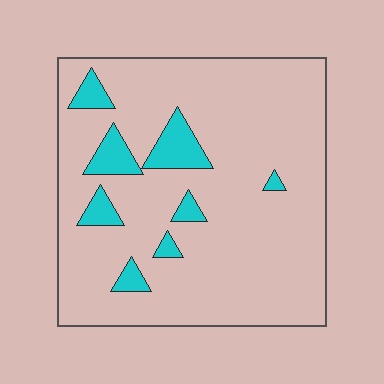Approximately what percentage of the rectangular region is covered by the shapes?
Approximately 10%.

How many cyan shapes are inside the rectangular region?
8.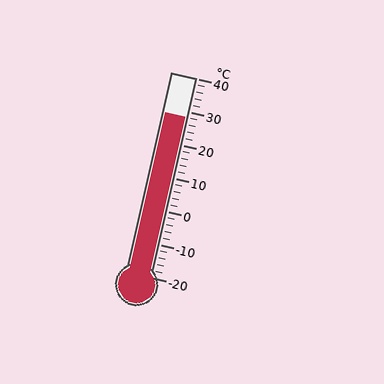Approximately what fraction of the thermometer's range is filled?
The thermometer is filled to approximately 80% of its range.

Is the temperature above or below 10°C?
The temperature is above 10°C.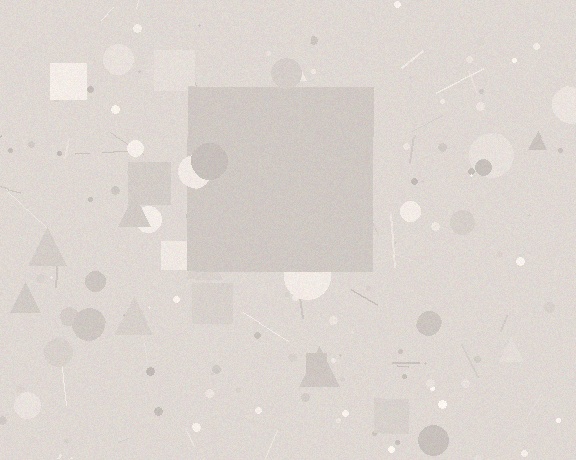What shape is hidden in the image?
A square is hidden in the image.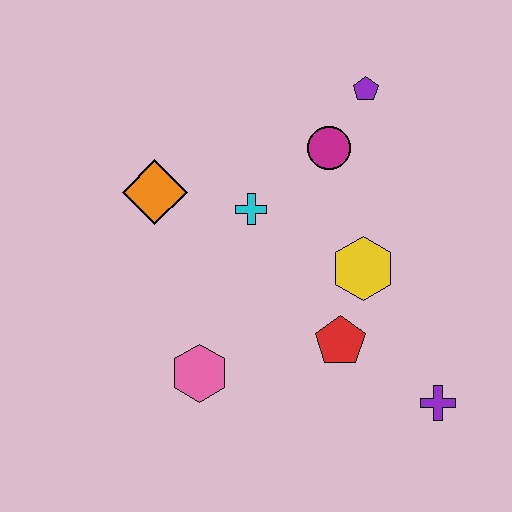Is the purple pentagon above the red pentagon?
Yes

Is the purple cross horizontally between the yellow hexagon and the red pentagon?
No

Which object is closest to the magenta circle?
The purple pentagon is closest to the magenta circle.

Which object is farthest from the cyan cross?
The purple cross is farthest from the cyan cross.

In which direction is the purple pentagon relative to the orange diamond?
The purple pentagon is to the right of the orange diamond.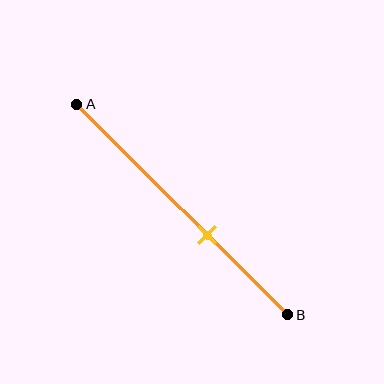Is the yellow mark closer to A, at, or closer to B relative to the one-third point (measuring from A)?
The yellow mark is closer to point B than the one-third point of segment AB.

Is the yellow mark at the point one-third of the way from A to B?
No, the mark is at about 60% from A, not at the 33% one-third point.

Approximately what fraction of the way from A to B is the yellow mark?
The yellow mark is approximately 60% of the way from A to B.